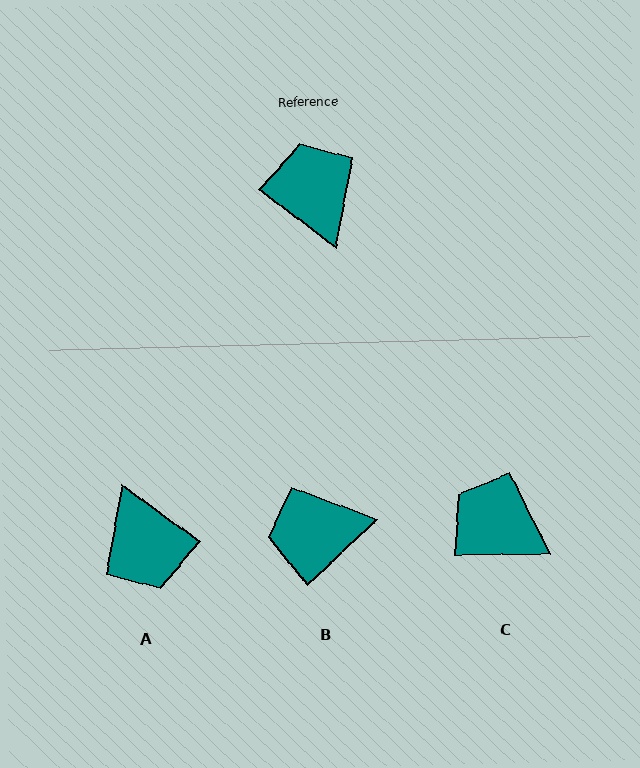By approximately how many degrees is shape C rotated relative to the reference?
Approximately 37 degrees counter-clockwise.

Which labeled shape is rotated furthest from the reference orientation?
A, about 179 degrees away.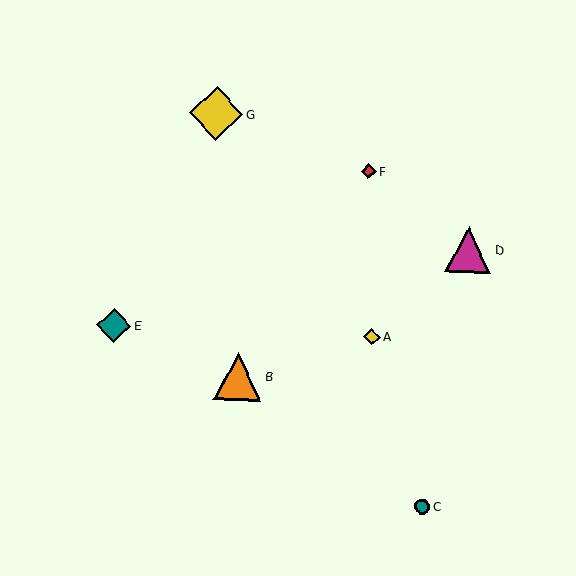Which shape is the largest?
The yellow diamond (labeled G) is the largest.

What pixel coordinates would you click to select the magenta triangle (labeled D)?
Click at (468, 250) to select the magenta triangle D.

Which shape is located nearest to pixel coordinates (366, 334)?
The yellow diamond (labeled A) at (372, 337) is nearest to that location.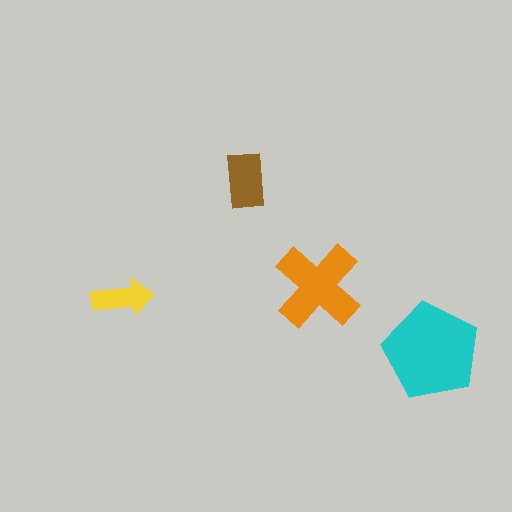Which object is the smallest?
The yellow arrow.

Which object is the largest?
The cyan pentagon.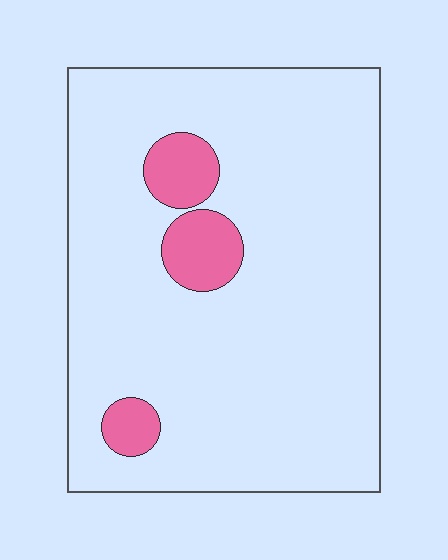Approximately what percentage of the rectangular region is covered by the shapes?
Approximately 10%.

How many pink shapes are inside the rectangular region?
3.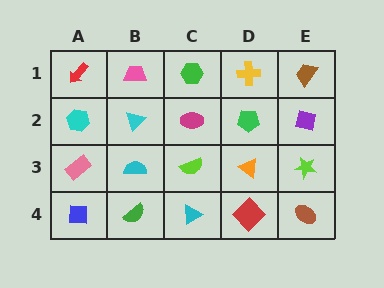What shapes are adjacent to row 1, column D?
A green pentagon (row 2, column D), a green hexagon (row 1, column C), a brown trapezoid (row 1, column E).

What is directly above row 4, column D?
An orange triangle.